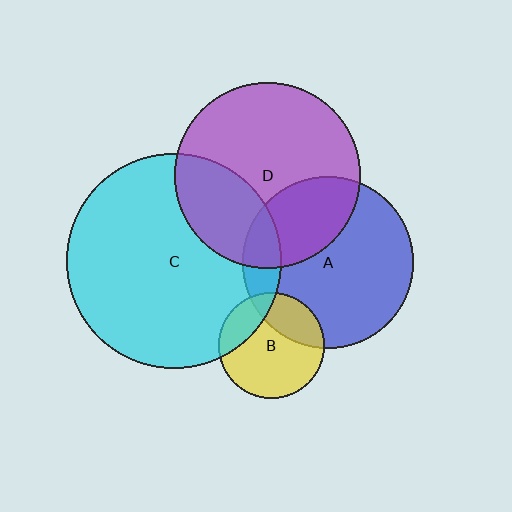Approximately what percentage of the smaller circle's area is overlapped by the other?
Approximately 20%.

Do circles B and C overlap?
Yes.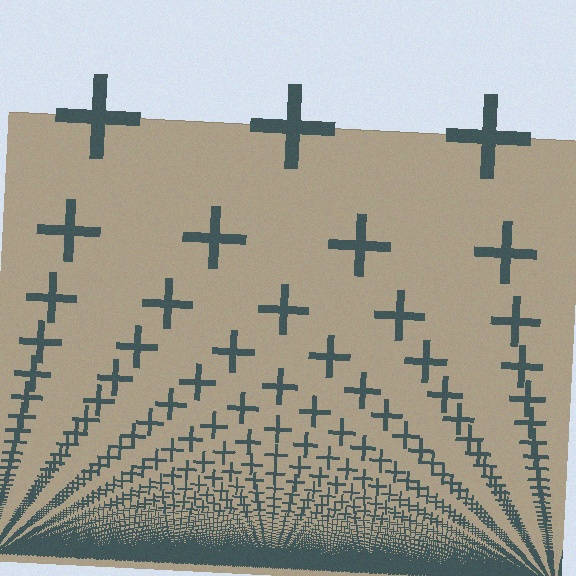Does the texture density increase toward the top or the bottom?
Density increases toward the bottom.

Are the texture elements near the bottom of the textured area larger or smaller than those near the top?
Smaller. The gradient is inverted — elements near the bottom are smaller and denser.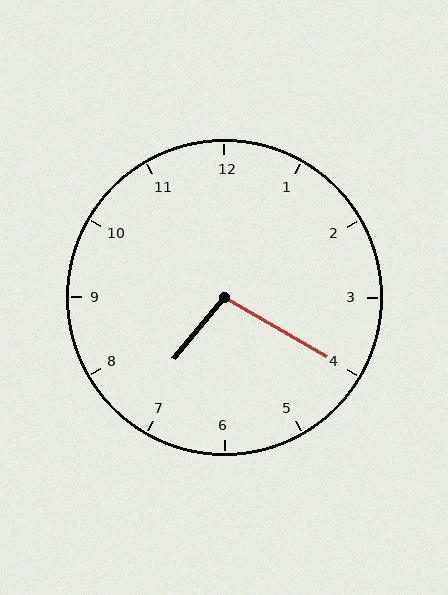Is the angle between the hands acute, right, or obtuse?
It is obtuse.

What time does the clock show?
7:20.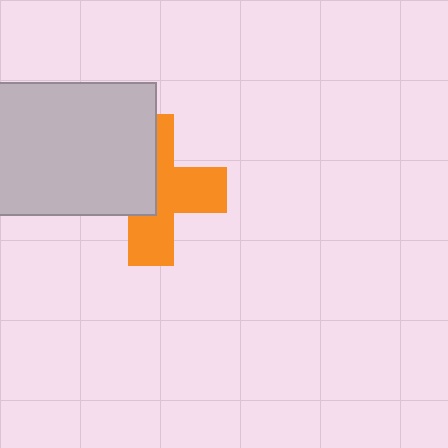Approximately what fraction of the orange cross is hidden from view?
Roughly 46% of the orange cross is hidden behind the light gray rectangle.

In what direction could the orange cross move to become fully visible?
The orange cross could move right. That would shift it out from behind the light gray rectangle entirely.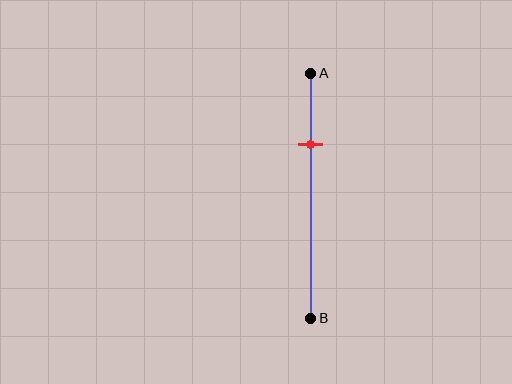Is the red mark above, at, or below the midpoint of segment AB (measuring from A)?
The red mark is above the midpoint of segment AB.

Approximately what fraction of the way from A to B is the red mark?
The red mark is approximately 30% of the way from A to B.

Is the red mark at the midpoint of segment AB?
No, the mark is at about 30% from A, not at the 50% midpoint.